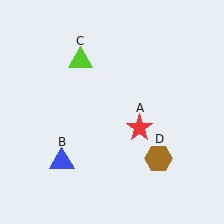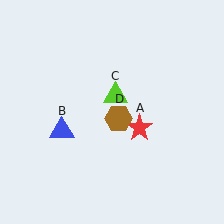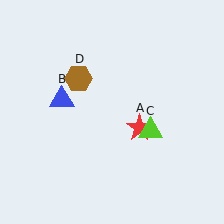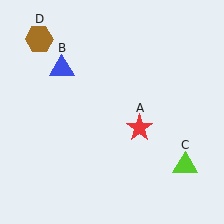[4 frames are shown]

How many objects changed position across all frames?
3 objects changed position: blue triangle (object B), lime triangle (object C), brown hexagon (object D).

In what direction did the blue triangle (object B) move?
The blue triangle (object B) moved up.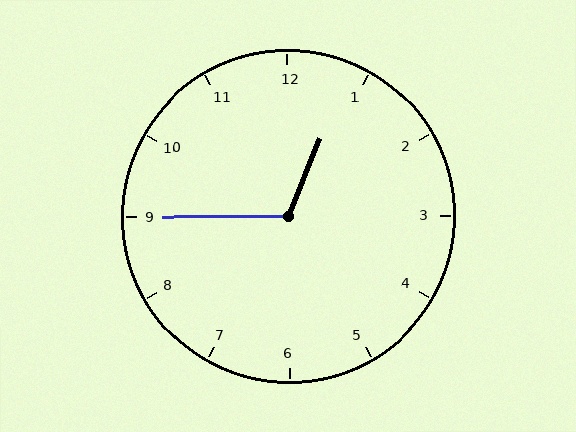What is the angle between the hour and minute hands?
Approximately 112 degrees.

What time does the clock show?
12:45.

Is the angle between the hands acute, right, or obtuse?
It is obtuse.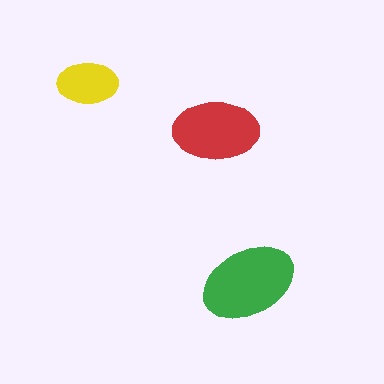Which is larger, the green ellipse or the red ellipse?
The green one.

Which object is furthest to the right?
The green ellipse is rightmost.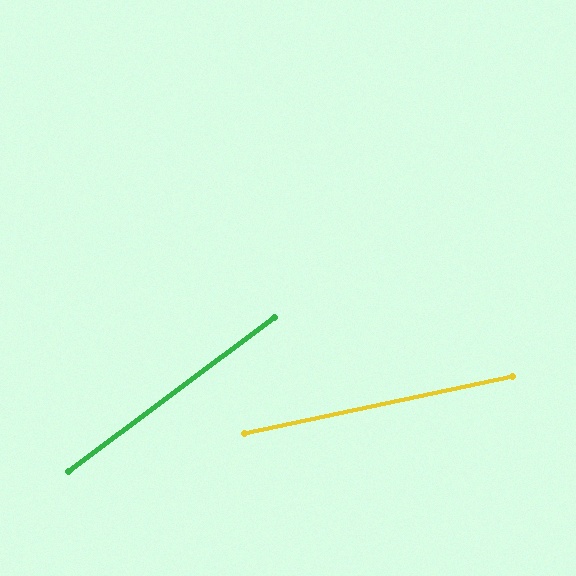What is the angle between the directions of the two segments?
Approximately 25 degrees.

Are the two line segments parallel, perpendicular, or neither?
Neither parallel nor perpendicular — they differ by about 25°.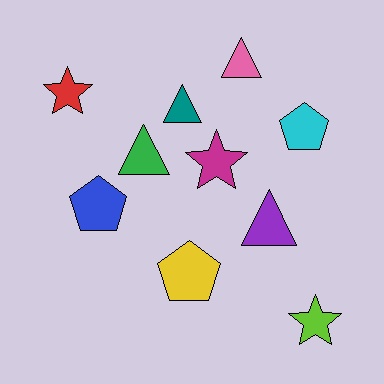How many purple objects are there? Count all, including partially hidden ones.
There is 1 purple object.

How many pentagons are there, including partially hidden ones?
There are 3 pentagons.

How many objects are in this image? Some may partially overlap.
There are 10 objects.